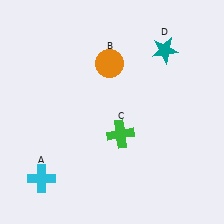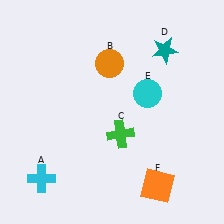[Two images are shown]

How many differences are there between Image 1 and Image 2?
There are 2 differences between the two images.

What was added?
A cyan circle (E), an orange square (F) were added in Image 2.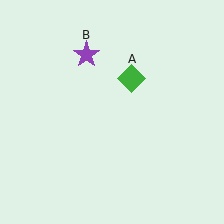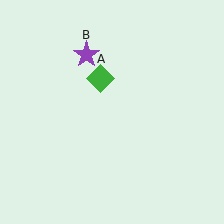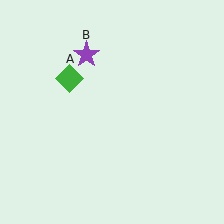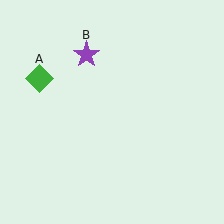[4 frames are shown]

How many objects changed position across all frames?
1 object changed position: green diamond (object A).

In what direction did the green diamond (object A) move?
The green diamond (object A) moved left.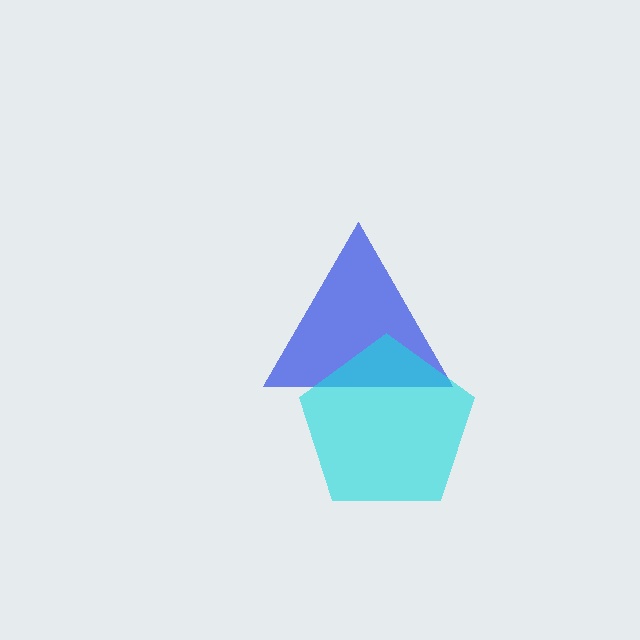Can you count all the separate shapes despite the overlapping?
Yes, there are 2 separate shapes.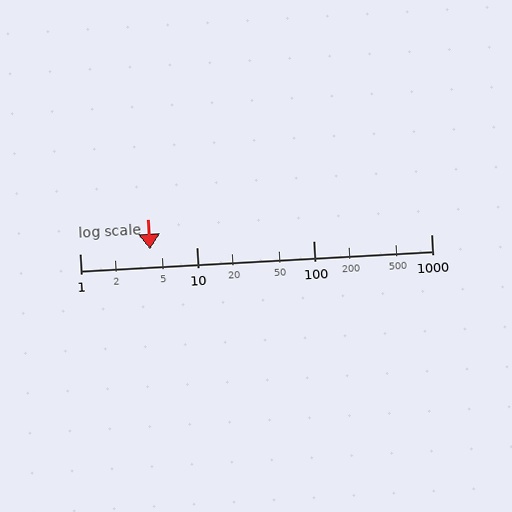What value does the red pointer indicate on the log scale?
The pointer indicates approximately 4.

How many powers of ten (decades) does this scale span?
The scale spans 3 decades, from 1 to 1000.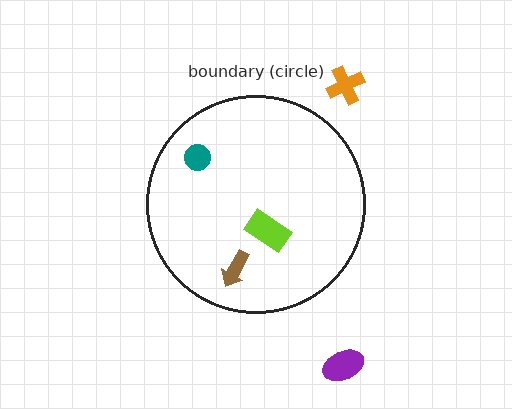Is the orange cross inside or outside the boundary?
Outside.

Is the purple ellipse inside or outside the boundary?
Outside.